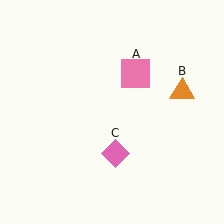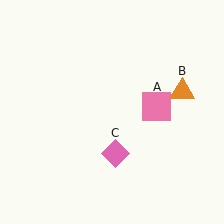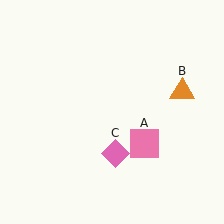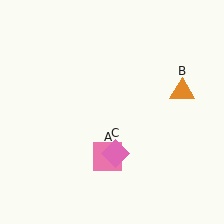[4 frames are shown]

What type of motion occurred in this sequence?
The pink square (object A) rotated clockwise around the center of the scene.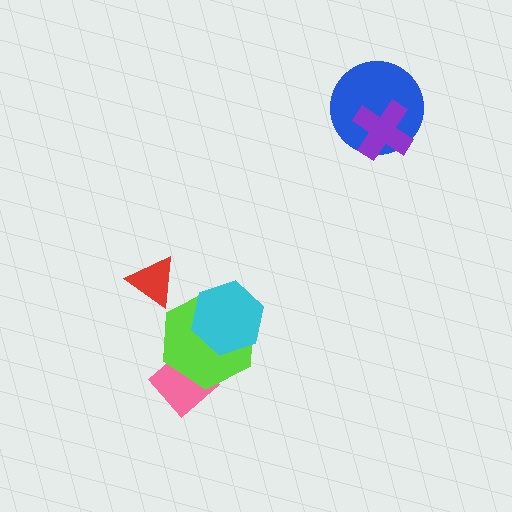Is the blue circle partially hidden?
Yes, it is partially covered by another shape.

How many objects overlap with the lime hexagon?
2 objects overlap with the lime hexagon.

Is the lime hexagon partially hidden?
Yes, it is partially covered by another shape.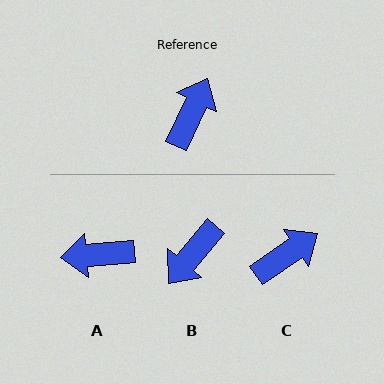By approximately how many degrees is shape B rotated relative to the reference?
Approximately 165 degrees counter-clockwise.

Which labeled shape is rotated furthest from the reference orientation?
B, about 165 degrees away.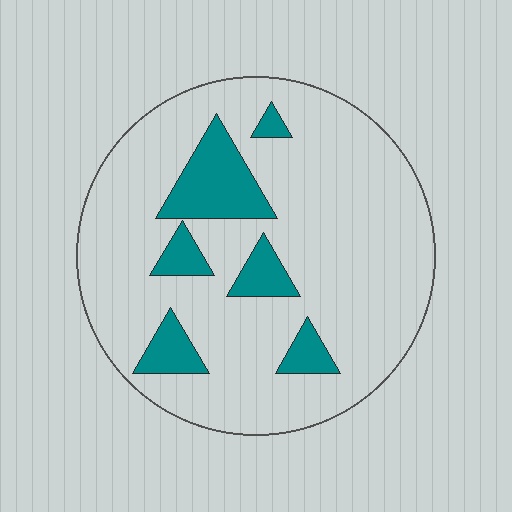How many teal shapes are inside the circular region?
6.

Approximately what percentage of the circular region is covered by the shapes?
Approximately 15%.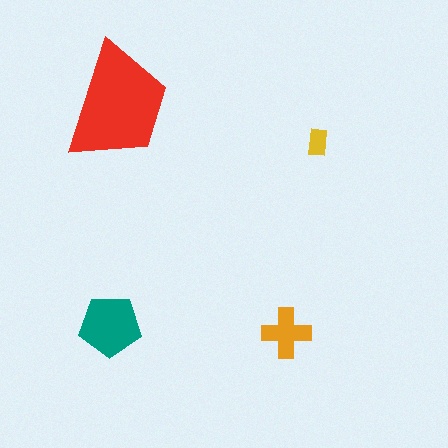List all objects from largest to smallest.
The red trapezoid, the teal pentagon, the orange cross, the yellow rectangle.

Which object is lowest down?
The orange cross is bottommost.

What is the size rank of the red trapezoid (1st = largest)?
1st.